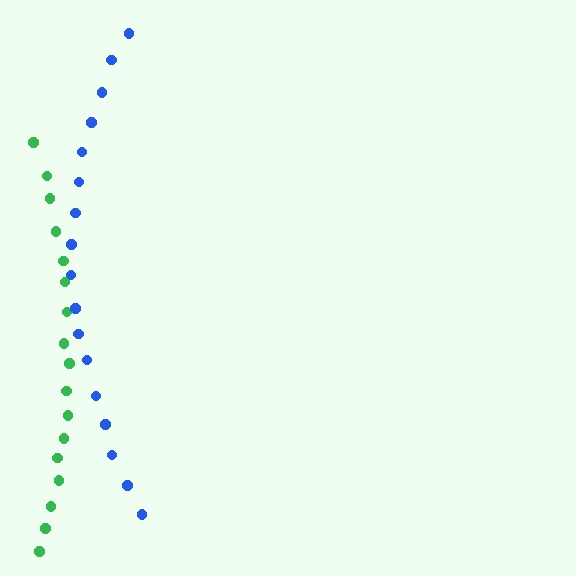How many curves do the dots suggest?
There are 2 distinct paths.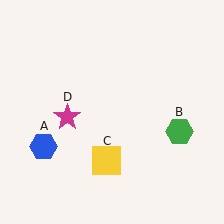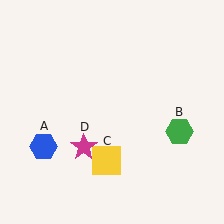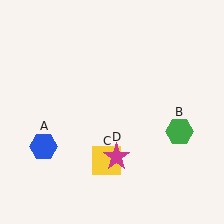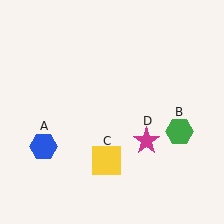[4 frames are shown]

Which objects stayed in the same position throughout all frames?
Blue hexagon (object A) and green hexagon (object B) and yellow square (object C) remained stationary.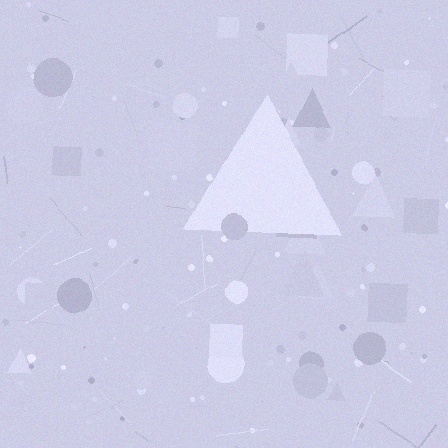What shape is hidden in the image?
A triangle is hidden in the image.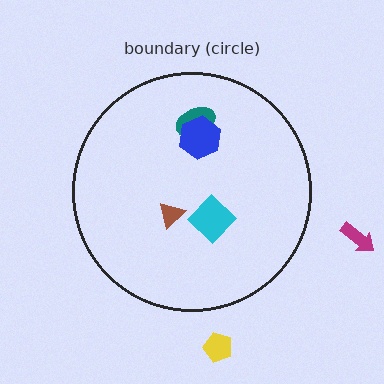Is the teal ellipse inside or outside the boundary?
Inside.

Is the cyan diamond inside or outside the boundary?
Inside.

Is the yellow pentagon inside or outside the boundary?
Outside.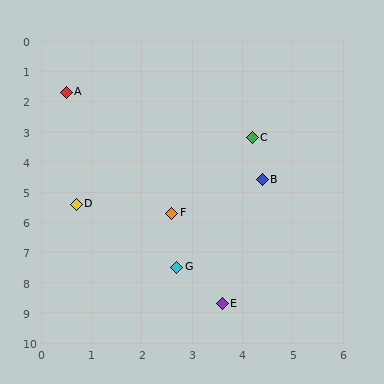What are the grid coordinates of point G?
Point G is at approximately (2.7, 7.5).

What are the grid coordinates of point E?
Point E is at approximately (3.6, 8.7).